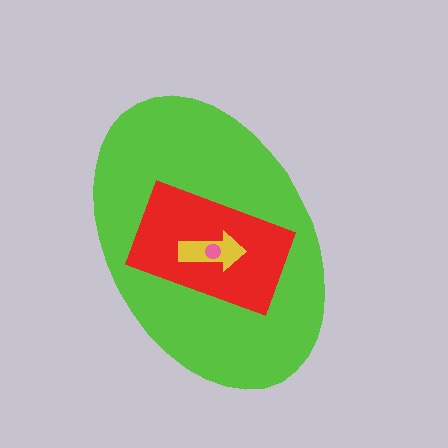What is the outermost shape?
The lime ellipse.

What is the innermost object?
The pink circle.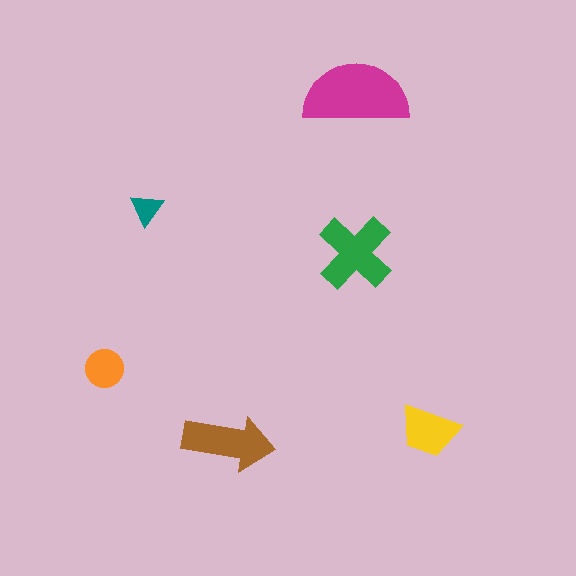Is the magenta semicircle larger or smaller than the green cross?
Larger.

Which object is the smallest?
The teal triangle.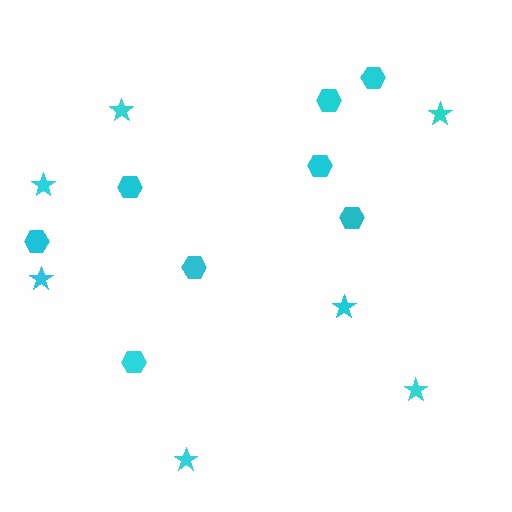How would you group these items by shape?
There are 2 groups: one group of stars (7) and one group of hexagons (8).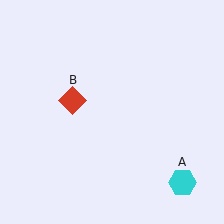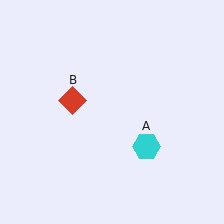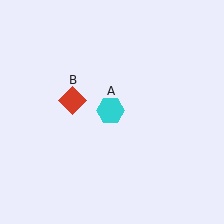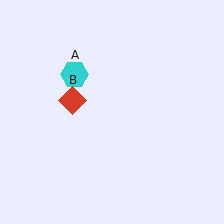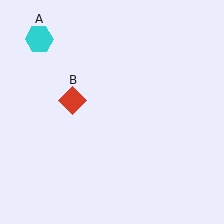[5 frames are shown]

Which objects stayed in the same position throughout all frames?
Red diamond (object B) remained stationary.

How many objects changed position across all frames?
1 object changed position: cyan hexagon (object A).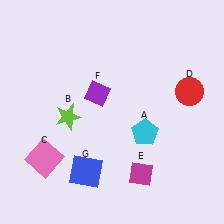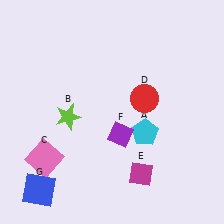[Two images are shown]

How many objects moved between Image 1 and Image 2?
3 objects moved between the two images.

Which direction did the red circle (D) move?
The red circle (D) moved left.